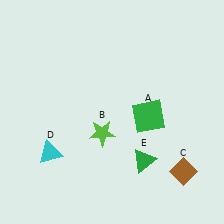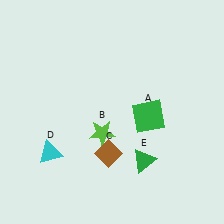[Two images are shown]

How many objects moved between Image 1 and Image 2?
1 object moved between the two images.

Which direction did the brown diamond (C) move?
The brown diamond (C) moved left.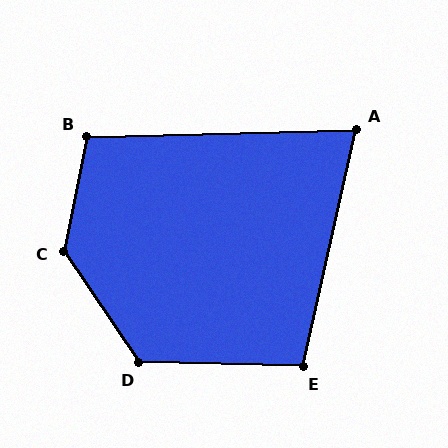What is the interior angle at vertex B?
Approximately 103 degrees (obtuse).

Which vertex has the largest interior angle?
C, at approximately 135 degrees.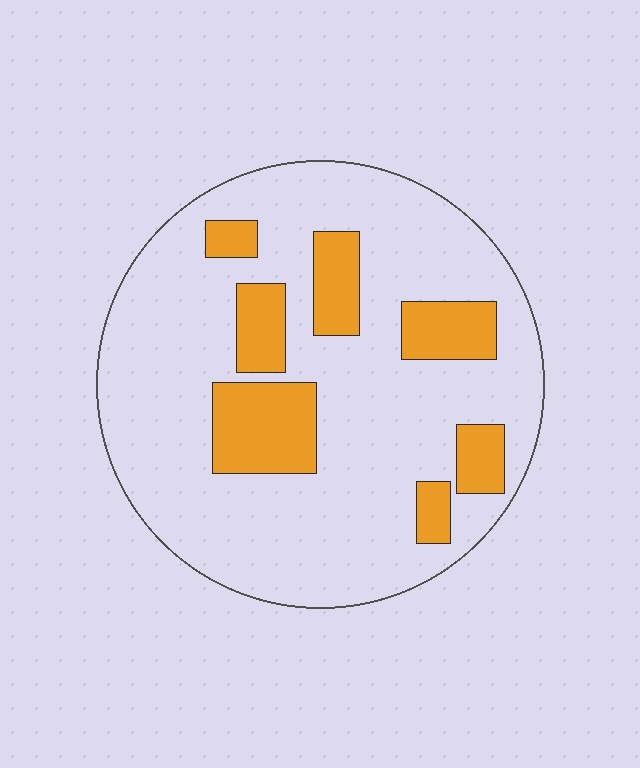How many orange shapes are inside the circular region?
7.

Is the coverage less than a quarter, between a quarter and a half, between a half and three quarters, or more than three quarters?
Less than a quarter.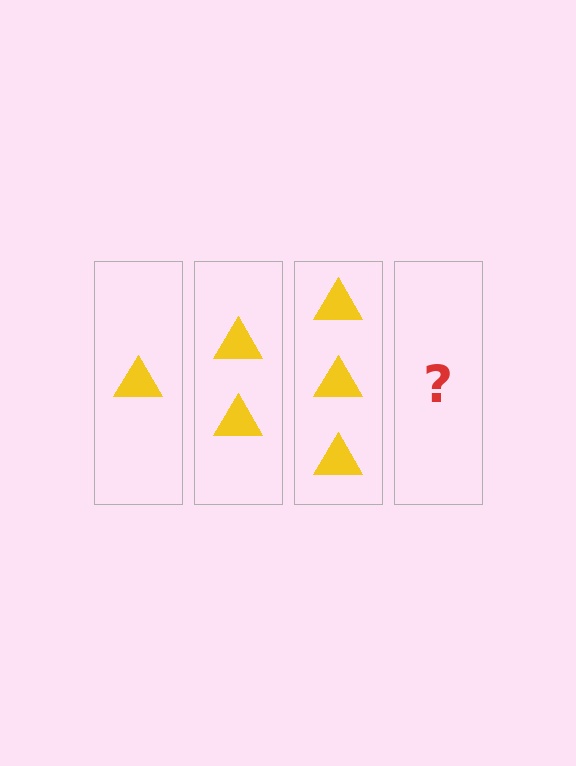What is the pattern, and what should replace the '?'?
The pattern is that each step adds one more triangle. The '?' should be 4 triangles.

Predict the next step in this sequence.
The next step is 4 triangles.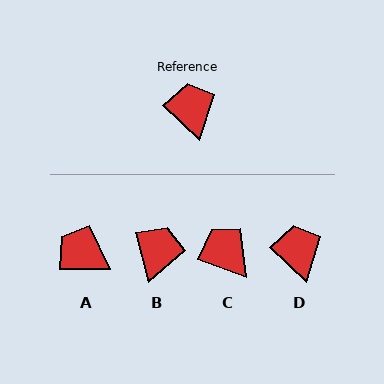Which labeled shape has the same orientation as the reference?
D.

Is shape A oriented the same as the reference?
No, it is off by about 44 degrees.